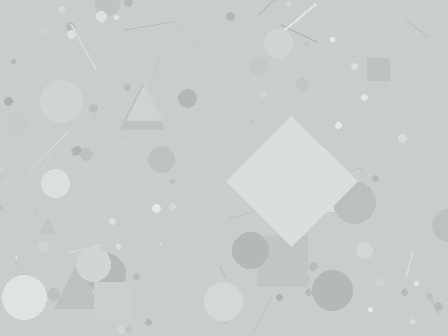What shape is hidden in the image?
A diamond is hidden in the image.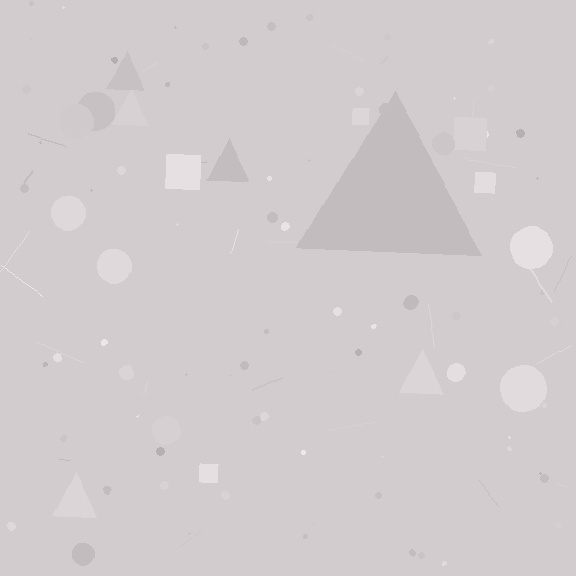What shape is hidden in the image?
A triangle is hidden in the image.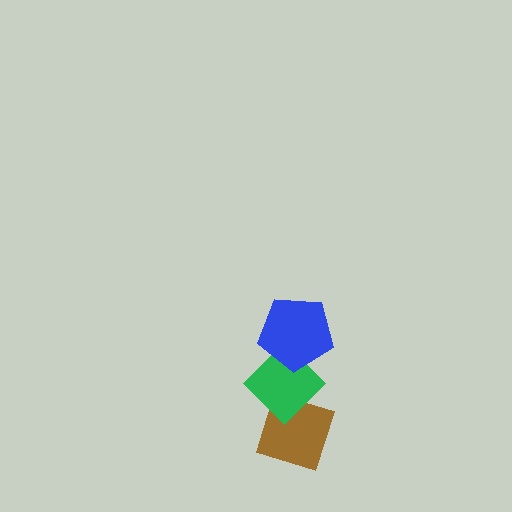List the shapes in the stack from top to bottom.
From top to bottom: the blue pentagon, the green diamond, the brown diamond.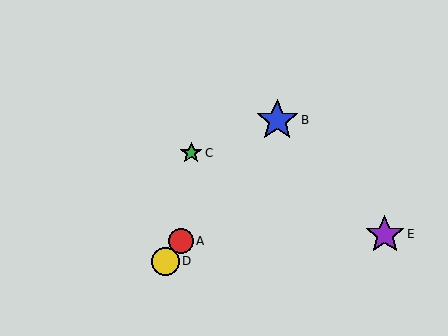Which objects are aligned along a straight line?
Objects A, B, D are aligned along a straight line.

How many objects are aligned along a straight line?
3 objects (A, B, D) are aligned along a straight line.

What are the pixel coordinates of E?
Object E is at (385, 234).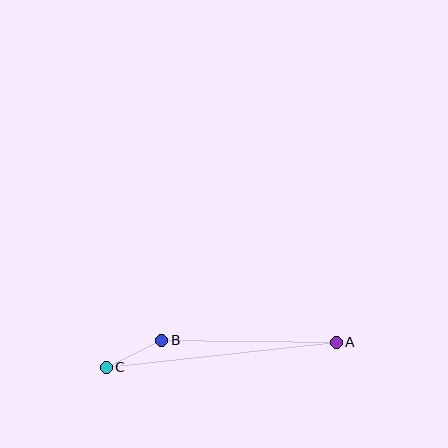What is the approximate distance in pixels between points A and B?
The distance between A and B is approximately 175 pixels.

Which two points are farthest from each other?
Points A and C are farthest from each other.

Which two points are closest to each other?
Points B and C are closest to each other.